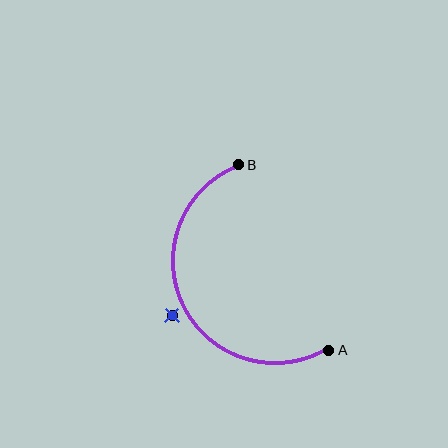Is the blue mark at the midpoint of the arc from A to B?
No — the blue mark does not lie on the arc at all. It sits slightly outside the curve.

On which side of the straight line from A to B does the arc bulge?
The arc bulges to the left of the straight line connecting A and B.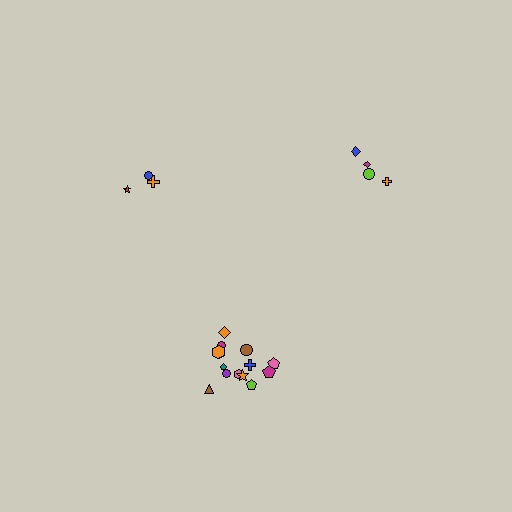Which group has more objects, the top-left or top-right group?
The top-right group.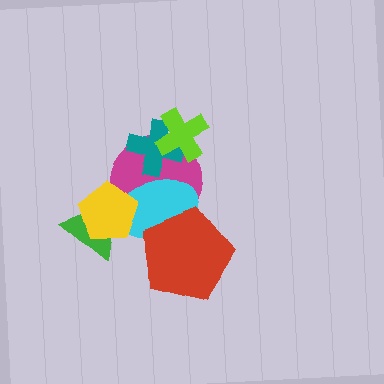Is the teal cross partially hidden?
Yes, it is partially covered by another shape.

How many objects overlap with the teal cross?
3 objects overlap with the teal cross.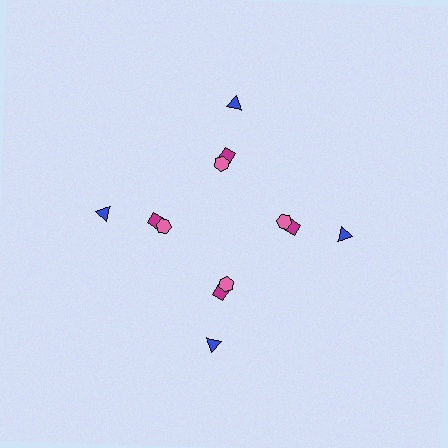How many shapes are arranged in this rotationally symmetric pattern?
There are 12 shapes, arranged in 4 groups of 3.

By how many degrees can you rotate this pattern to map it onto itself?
The pattern maps onto itself every 90 degrees of rotation.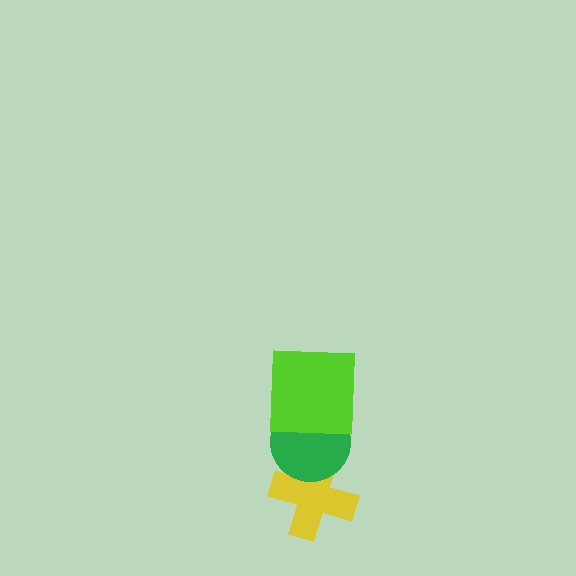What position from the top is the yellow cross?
The yellow cross is 3rd from the top.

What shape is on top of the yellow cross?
The green circle is on top of the yellow cross.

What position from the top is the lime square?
The lime square is 1st from the top.